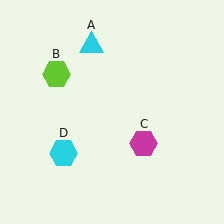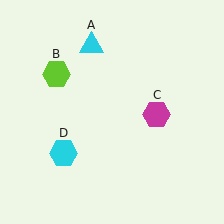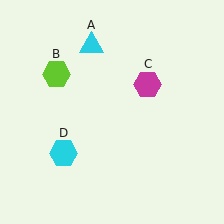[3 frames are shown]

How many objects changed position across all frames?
1 object changed position: magenta hexagon (object C).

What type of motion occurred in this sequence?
The magenta hexagon (object C) rotated counterclockwise around the center of the scene.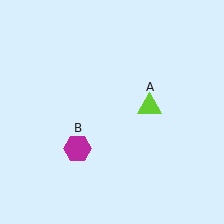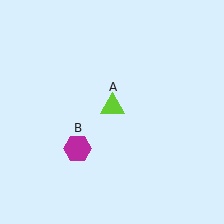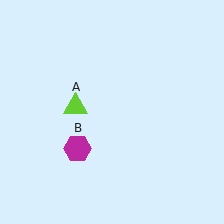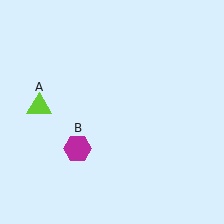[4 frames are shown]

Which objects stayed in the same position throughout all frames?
Magenta hexagon (object B) remained stationary.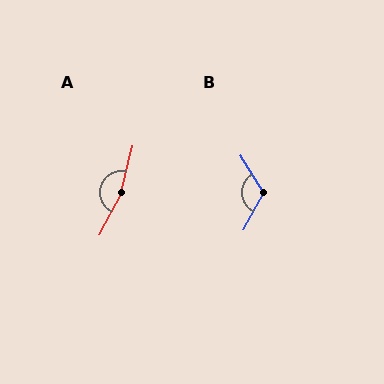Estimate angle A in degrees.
Approximately 166 degrees.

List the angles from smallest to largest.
B (120°), A (166°).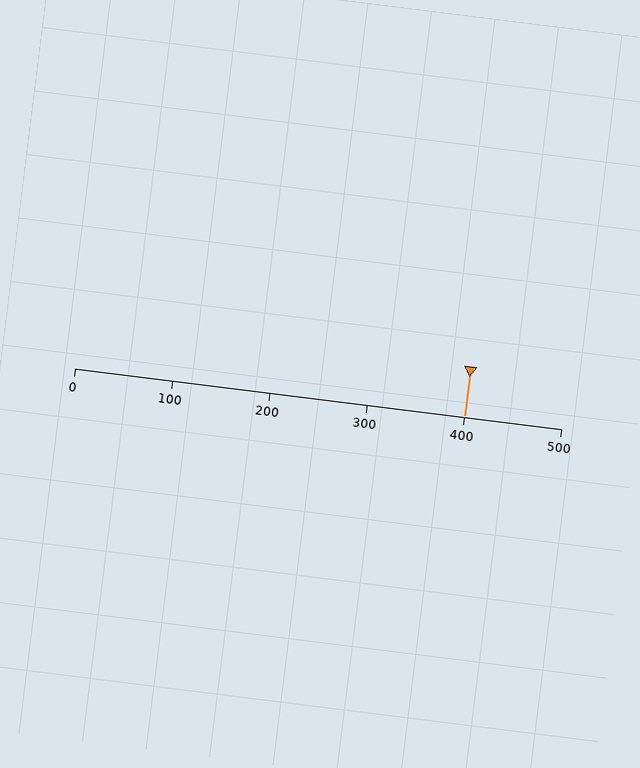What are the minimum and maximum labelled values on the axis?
The axis runs from 0 to 500.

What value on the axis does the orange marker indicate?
The marker indicates approximately 400.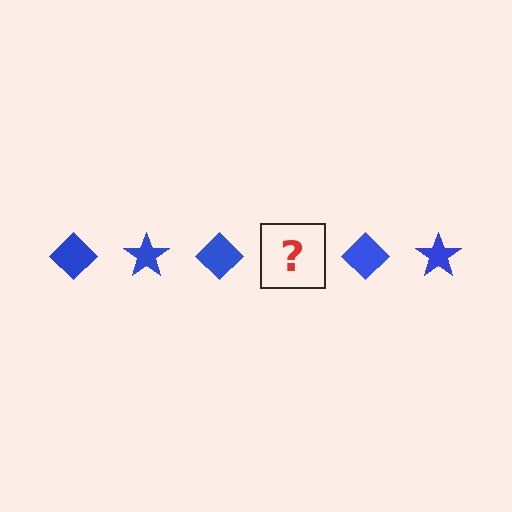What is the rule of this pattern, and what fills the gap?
The rule is that the pattern cycles through diamond, star shapes in blue. The gap should be filled with a blue star.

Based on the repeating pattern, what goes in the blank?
The blank should be a blue star.